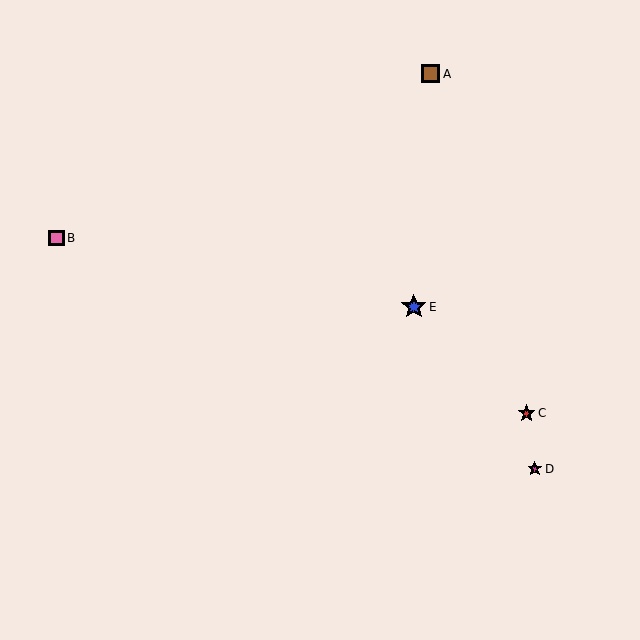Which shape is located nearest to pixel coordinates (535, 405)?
The red star (labeled C) at (527, 413) is nearest to that location.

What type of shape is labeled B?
Shape B is a pink square.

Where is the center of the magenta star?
The center of the magenta star is at (535, 469).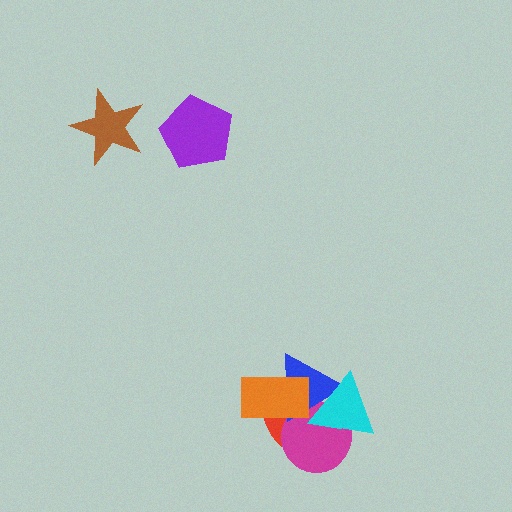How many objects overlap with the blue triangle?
4 objects overlap with the blue triangle.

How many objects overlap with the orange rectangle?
3 objects overlap with the orange rectangle.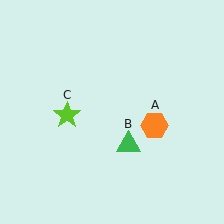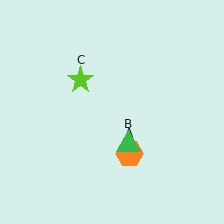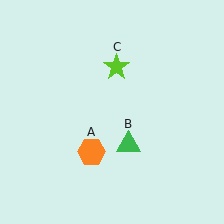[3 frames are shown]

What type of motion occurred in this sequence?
The orange hexagon (object A), lime star (object C) rotated clockwise around the center of the scene.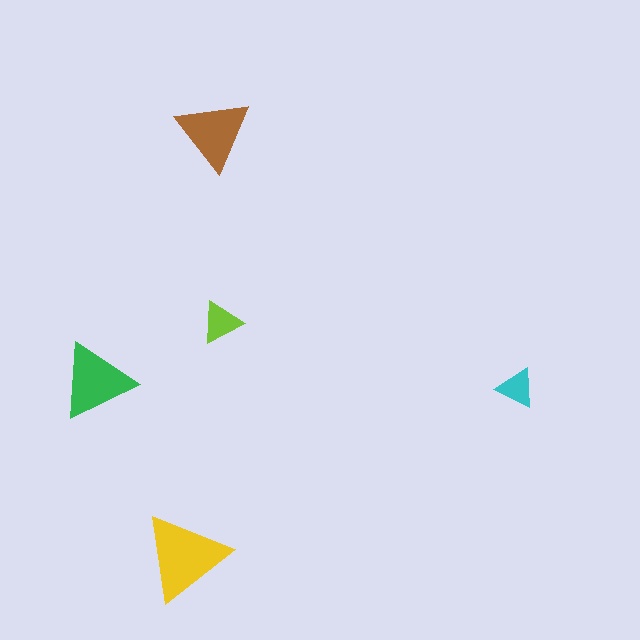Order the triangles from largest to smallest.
the yellow one, the green one, the brown one, the lime one, the cyan one.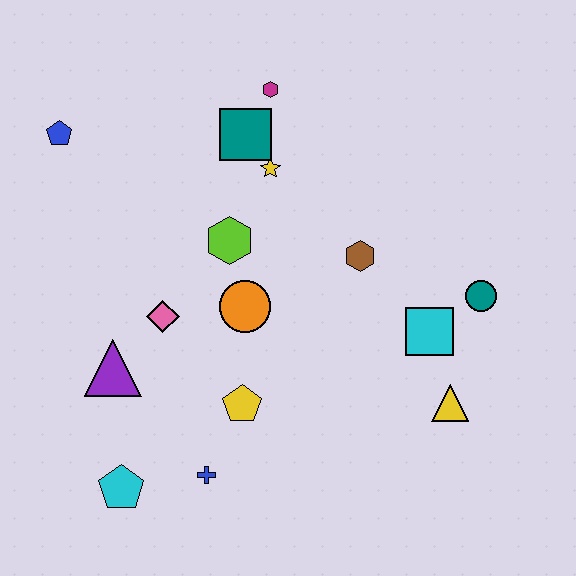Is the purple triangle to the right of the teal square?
No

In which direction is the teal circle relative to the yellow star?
The teal circle is to the right of the yellow star.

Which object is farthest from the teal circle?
The blue pentagon is farthest from the teal circle.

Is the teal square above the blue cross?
Yes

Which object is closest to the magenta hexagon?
The teal square is closest to the magenta hexagon.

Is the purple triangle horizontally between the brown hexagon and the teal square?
No